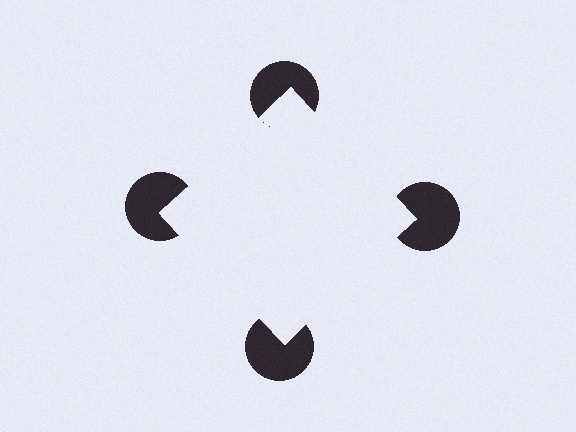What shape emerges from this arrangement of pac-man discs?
An illusory square — its edges are inferred from the aligned wedge cuts in the pac-man discs, not physically drawn.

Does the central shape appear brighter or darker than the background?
It typically appears slightly brighter than the background, even though no actual brightness change is drawn.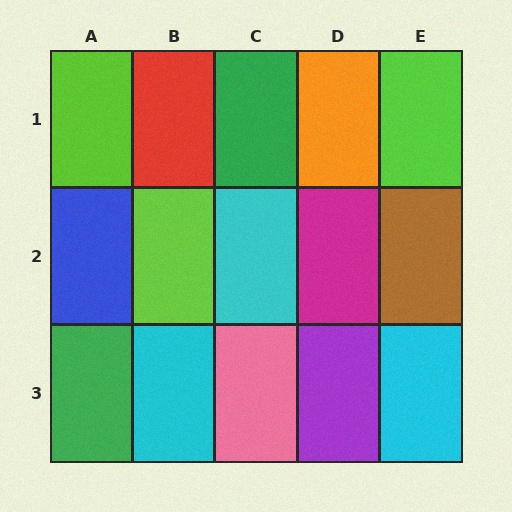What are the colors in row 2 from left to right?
Blue, lime, cyan, magenta, brown.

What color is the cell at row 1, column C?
Green.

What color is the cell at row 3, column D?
Purple.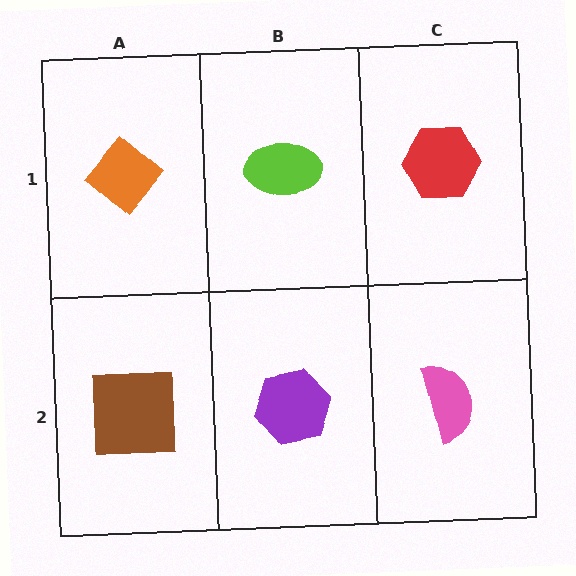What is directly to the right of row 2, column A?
A purple hexagon.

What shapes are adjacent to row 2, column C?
A red hexagon (row 1, column C), a purple hexagon (row 2, column B).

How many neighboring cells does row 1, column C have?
2.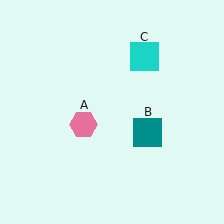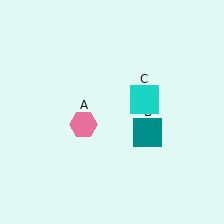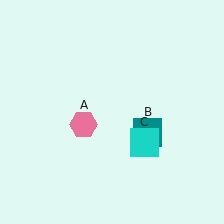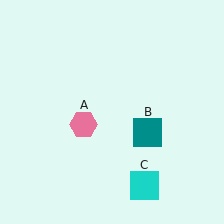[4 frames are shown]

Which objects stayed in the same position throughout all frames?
Pink hexagon (object A) and teal square (object B) remained stationary.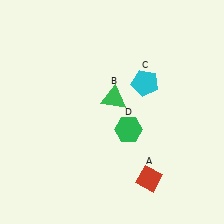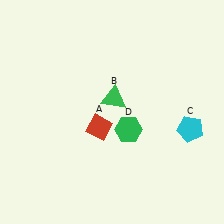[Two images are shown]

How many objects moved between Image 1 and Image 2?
2 objects moved between the two images.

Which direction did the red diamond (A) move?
The red diamond (A) moved up.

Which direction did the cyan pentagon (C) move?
The cyan pentagon (C) moved down.